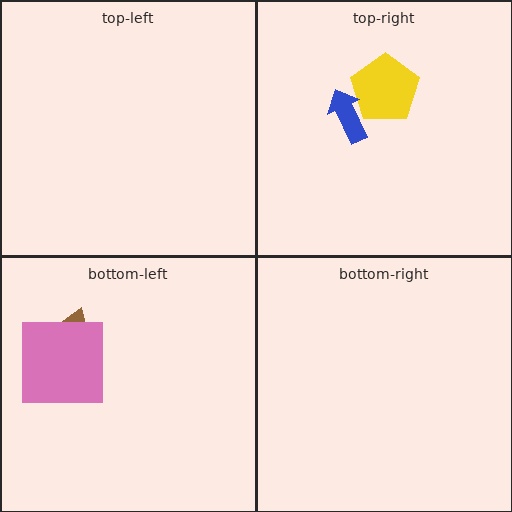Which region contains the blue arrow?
The top-right region.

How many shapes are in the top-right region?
2.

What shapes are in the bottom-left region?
The brown trapezoid, the pink square.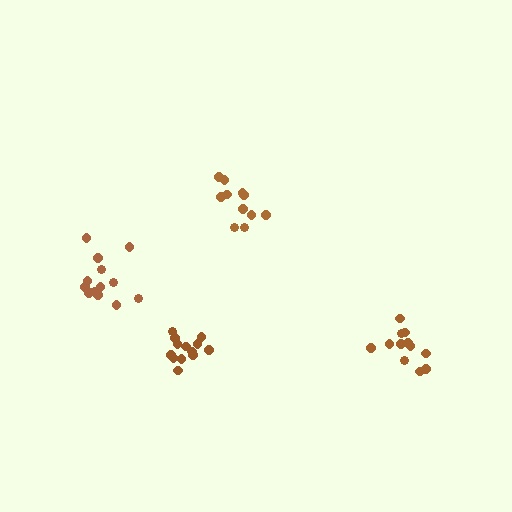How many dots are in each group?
Group 1: 11 dots, Group 2: 13 dots, Group 3: 13 dots, Group 4: 12 dots (49 total).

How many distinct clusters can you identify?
There are 4 distinct clusters.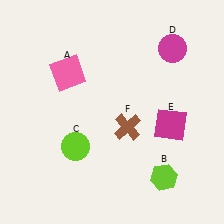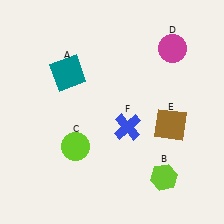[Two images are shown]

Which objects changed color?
A changed from pink to teal. E changed from magenta to brown. F changed from brown to blue.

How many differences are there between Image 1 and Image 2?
There are 3 differences between the two images.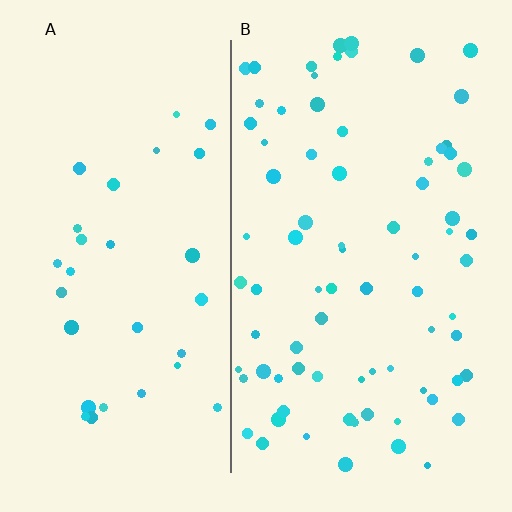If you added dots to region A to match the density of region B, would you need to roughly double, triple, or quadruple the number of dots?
Approximately double.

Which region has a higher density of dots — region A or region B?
B (the right).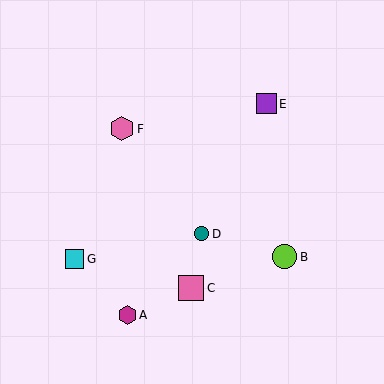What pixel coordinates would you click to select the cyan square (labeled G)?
Click at (74, 259) to select the cyan square G.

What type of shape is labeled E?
Shape E is a purple square.